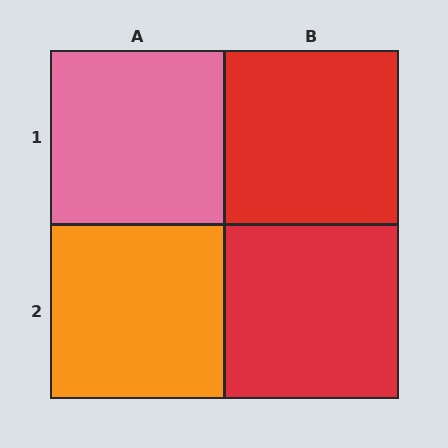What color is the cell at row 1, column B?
Red.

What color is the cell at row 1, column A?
Pink.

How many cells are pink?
1 cell is pink.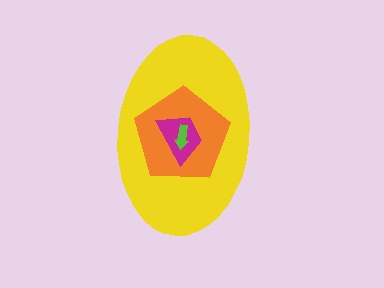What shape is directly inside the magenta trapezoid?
The lime arrow.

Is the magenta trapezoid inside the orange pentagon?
Yes.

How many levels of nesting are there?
4.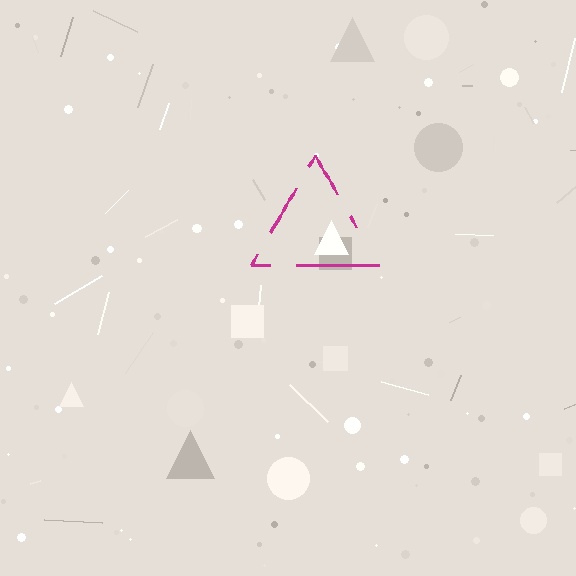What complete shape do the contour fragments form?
The contour fragments form a triangle.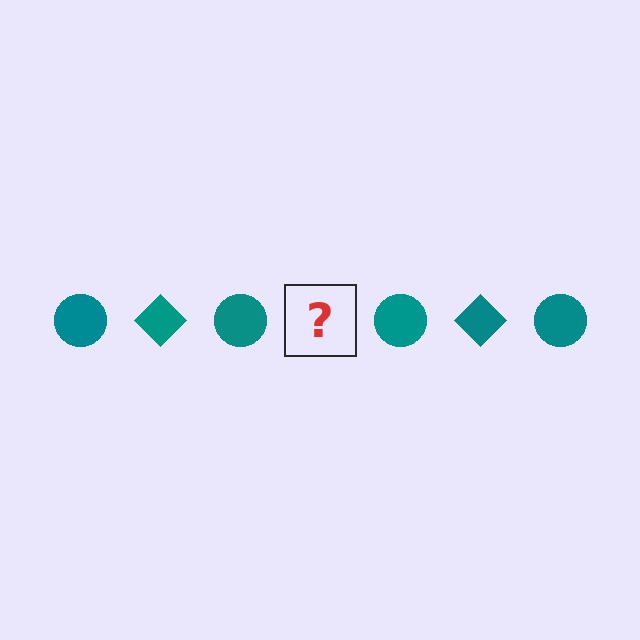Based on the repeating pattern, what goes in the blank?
The blank should be a teal diamond.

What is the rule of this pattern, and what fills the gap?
The rule is that the pattern cycles through circle, diamond shapes in teal. The gap should be filled with a teal diamond.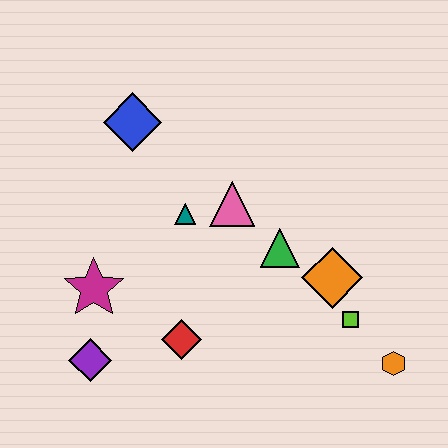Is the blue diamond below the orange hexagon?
No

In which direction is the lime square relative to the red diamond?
The lime square is to the right of the red diamond.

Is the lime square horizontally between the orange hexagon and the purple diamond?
Yes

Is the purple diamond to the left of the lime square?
Yes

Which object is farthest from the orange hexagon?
The blue diamond is farthest from the orange hexagon.